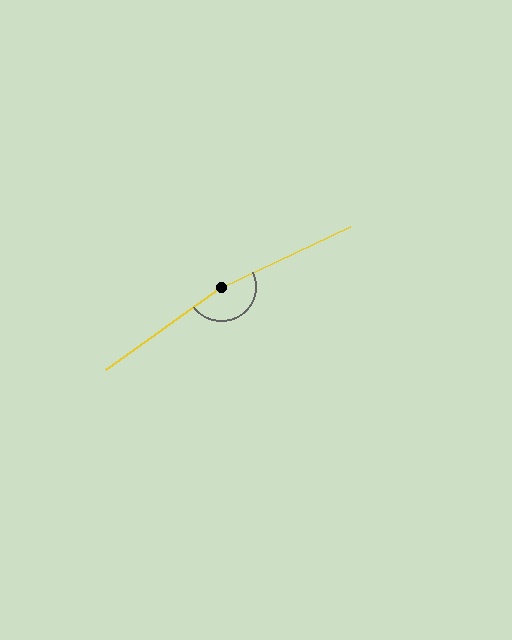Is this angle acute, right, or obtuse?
It is obtuse.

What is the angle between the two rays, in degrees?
Approximately 169 degrees.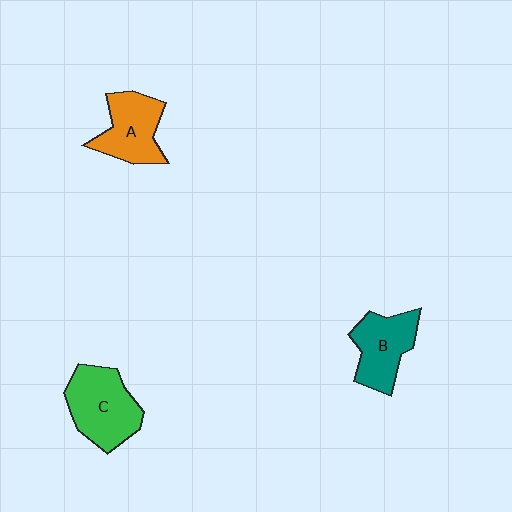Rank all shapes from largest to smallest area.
From largest to smallest: C (green), B (teal), A (orange).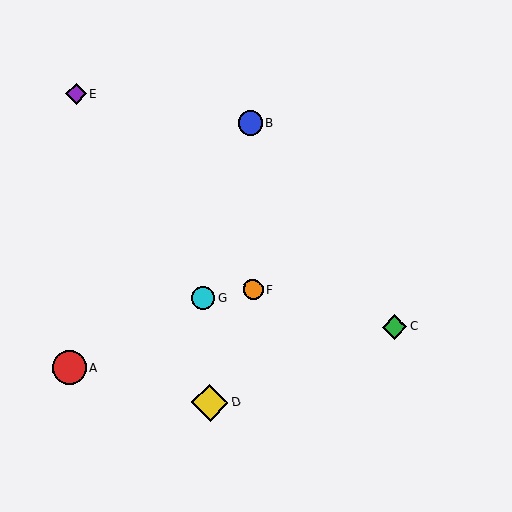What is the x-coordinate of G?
Object G is at x≈203.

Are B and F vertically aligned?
Yes, both are at x≈250.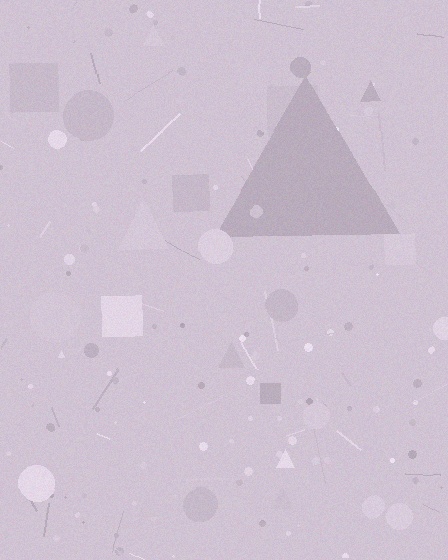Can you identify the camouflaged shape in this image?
The camouflaged shape is a triangle.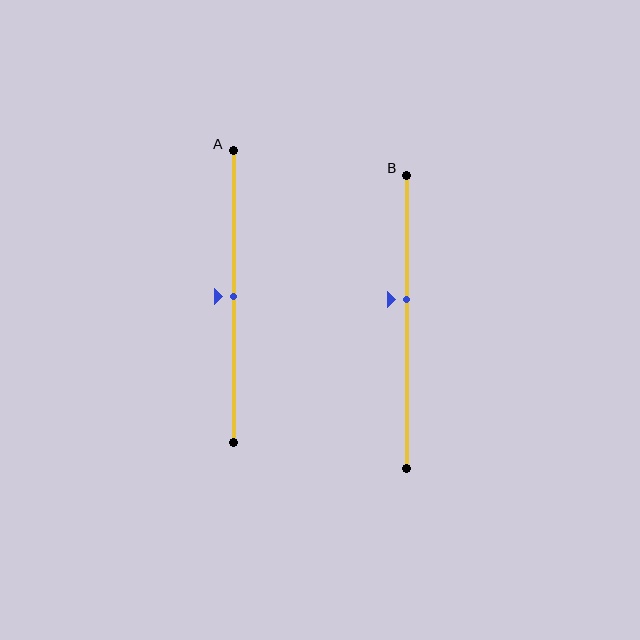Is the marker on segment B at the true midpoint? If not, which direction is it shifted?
No, the marker on segment B is shifted upward by about 7% of the segment length.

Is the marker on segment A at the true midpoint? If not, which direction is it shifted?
Yes, the marker on segment A is at the true midpoint.